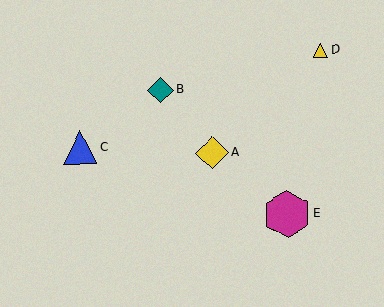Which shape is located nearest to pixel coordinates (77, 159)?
The blue triangle (labeled C) at (80, 147) is nearest to that location.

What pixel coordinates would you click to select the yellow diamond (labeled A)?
Click at (212, 153) to select the yellow diamond A.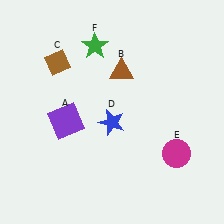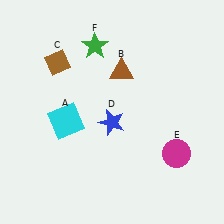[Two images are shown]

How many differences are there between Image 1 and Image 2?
There is 1 difference between the two images.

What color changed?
The square (A) changed from purple in Image 1 to cyan in Image 2.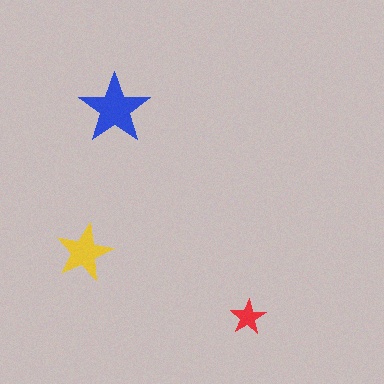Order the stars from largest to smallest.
the blue one, the yellow one, the red one.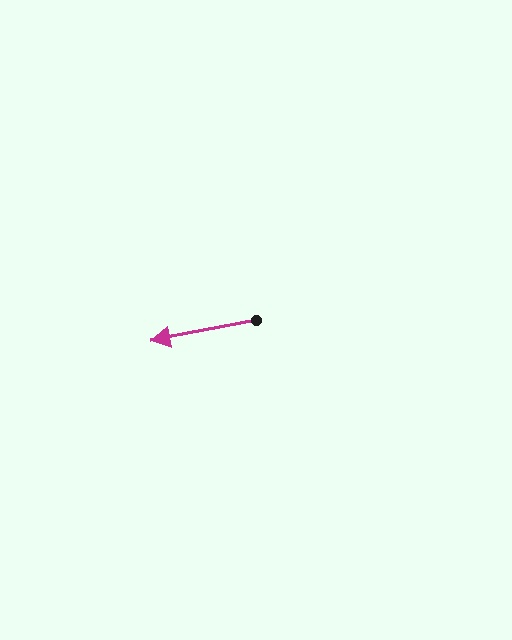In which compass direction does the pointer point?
West.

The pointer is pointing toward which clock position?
Roughly 9 o'clock.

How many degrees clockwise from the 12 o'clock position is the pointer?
Approximately 259 degrees.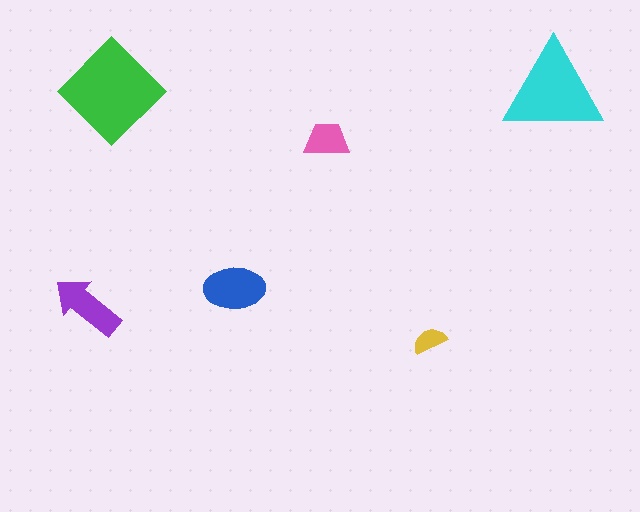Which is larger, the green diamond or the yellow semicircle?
The green diamond.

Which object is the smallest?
The yellow semicircle.